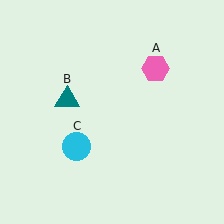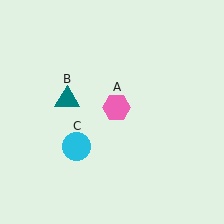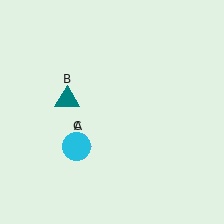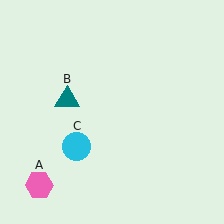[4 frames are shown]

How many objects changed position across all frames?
1 object changed position: pink hexagon (object A).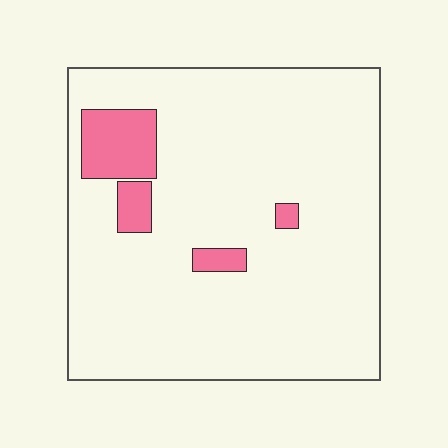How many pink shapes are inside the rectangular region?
4.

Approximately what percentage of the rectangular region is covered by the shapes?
Approximately 10%.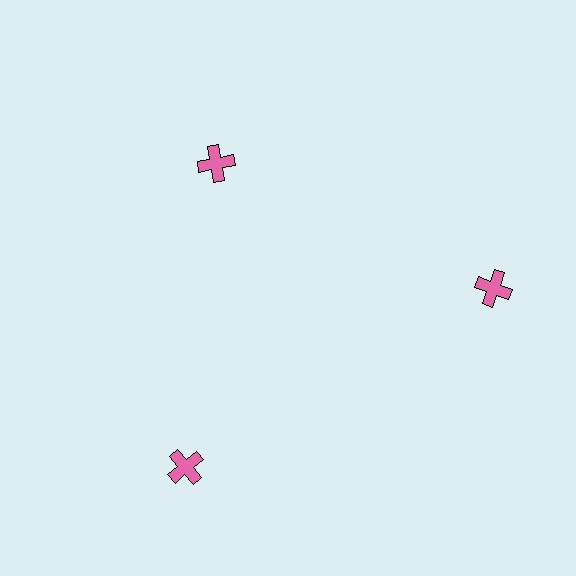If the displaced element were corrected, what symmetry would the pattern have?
It would have 3-fold rotational symmetry — the pattern would map onto itself every 120 degrees.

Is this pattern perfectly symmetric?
No. The 3 pink crosses are arranged in a ring, but one element near the 11 o'clock position is pulled inward toward the center, breaking the 3-fold rotational symmetry.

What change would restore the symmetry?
The symmetry would be restored by moving it outward, back onto the ring so that all 3 crosses sit at equal angles and equal distance from the center.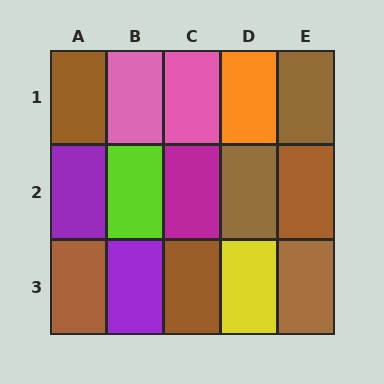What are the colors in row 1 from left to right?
Brown, pink, pink, orange, brown.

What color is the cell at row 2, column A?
Purple.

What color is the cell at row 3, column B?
Purple.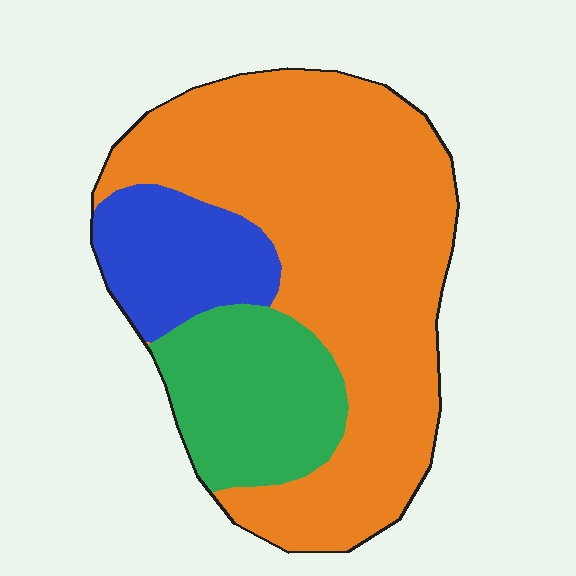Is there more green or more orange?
Orange.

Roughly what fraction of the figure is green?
Green covers around 20% of the figure.